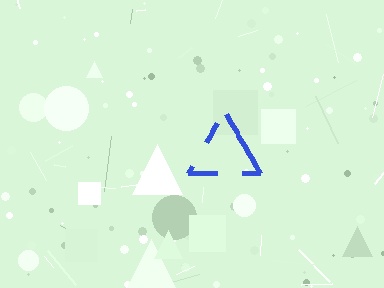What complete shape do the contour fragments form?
The contour fragments form a triangle.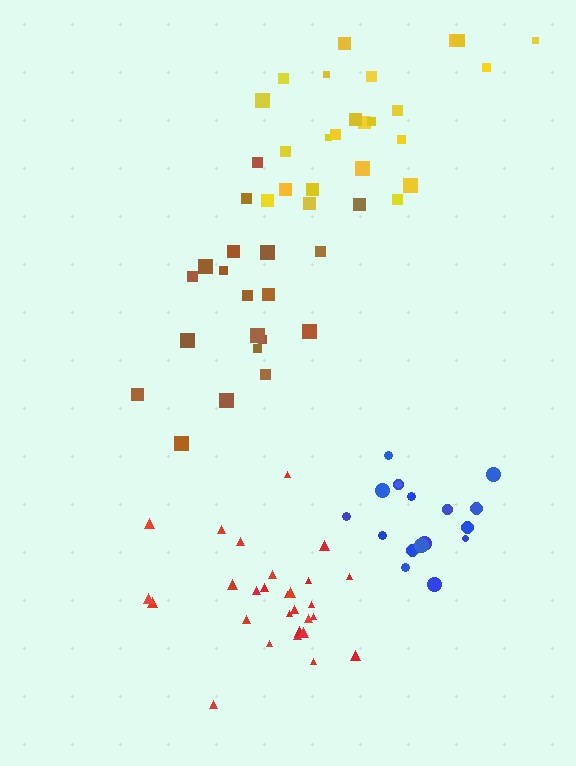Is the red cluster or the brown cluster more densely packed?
Red.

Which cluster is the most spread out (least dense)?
Yellow.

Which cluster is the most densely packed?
Blue.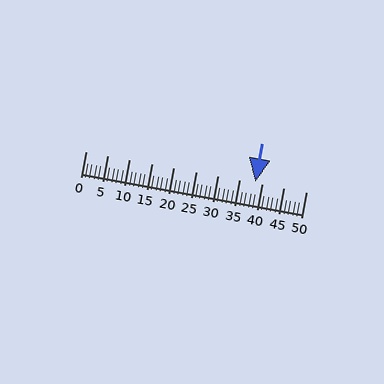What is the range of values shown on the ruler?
The ruler shows values from 0 to 50.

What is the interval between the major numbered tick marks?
The major tick marks are spaced 5 units apart.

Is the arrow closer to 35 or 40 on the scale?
The arrow is closer to 40.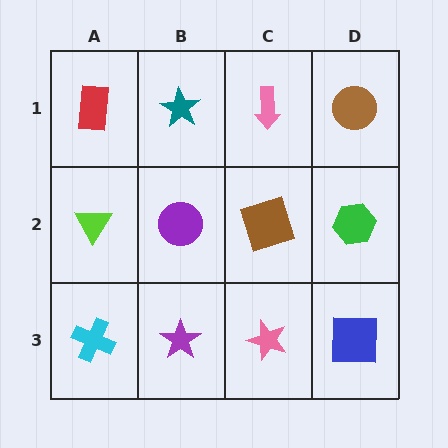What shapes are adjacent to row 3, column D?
A green hexagon (row 2, column D), a pink star (row 3, column C).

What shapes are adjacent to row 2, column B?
A teal star (row 1, column B), a purple star (row 3, column B), a lime triangle (row 2, column A), a brown square (row 2, column C).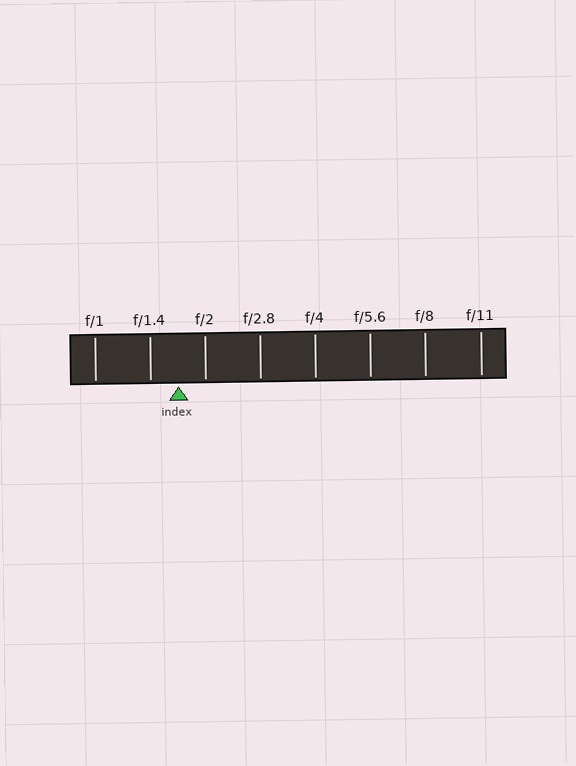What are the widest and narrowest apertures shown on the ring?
The widest aperture shown is f/1 and the narrowest is f/11.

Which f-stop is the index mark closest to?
The index mark is closest to f/2.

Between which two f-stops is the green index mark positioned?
The index mark is between f/1.4 and f/2.